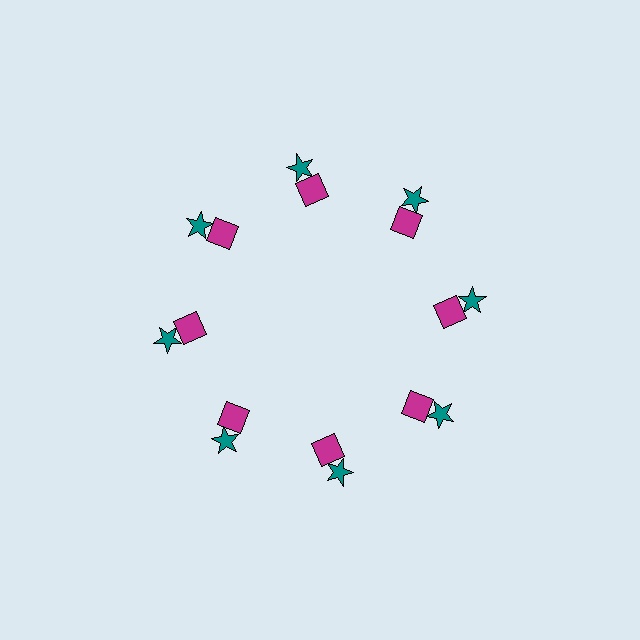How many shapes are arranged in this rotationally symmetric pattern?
There are 16 shapes, arranged in 8 groups of 2.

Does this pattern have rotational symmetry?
Yes, this pattern has 8-fold rotational symmetry. It looks the same after rotating 45 degrees around the center.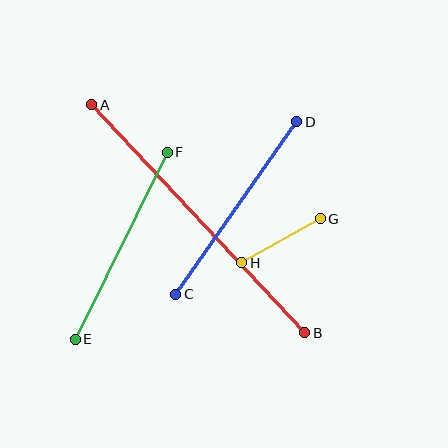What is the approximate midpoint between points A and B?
The midpoint is at approximately (198, 219) pixels.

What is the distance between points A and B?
The distance is approximately 312 pixels.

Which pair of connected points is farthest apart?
Points A and B are farthest apart.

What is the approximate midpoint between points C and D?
The midpoint is at approximately (236, 208) pixels.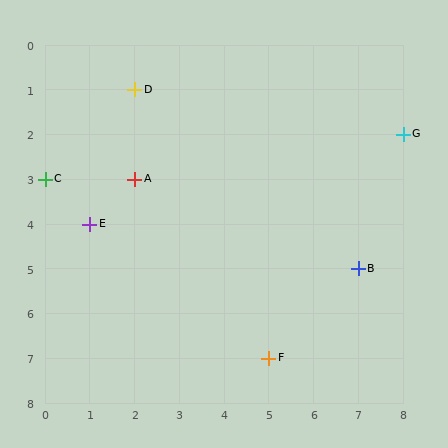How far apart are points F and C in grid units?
Points F and C are 5 columns and 4 rows apart (about 6.4 grid units diagonally).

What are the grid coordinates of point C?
Point C is at grid coordinates (0, 3).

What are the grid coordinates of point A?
Point A is at grid coordinates (2, 3).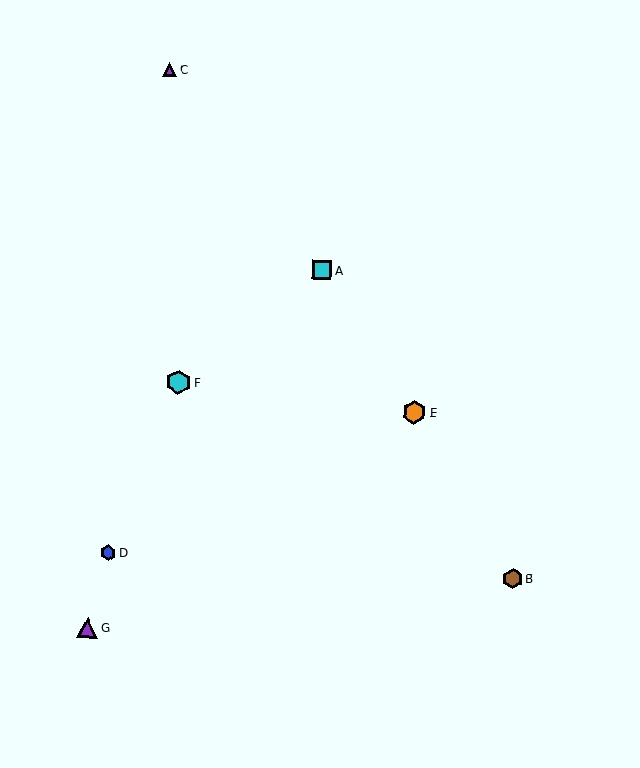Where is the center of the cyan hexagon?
The center of the cyan hexagon is at (178, 382).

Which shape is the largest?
The cyan hexagon (labeled F) is the largest.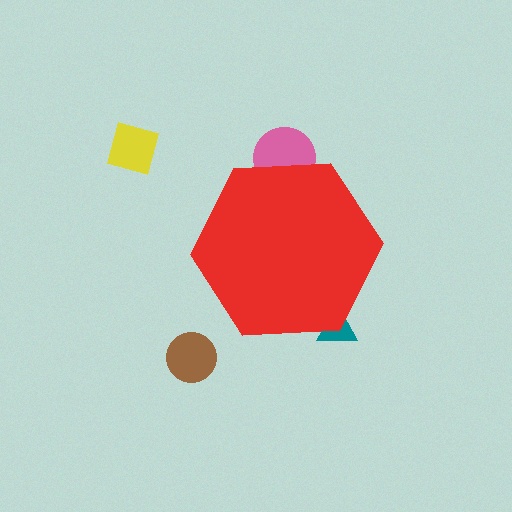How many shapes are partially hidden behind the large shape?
2 shapes are partially hidden.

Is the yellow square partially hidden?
No, the yellow square is fully visible.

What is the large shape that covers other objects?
A red hexagon.